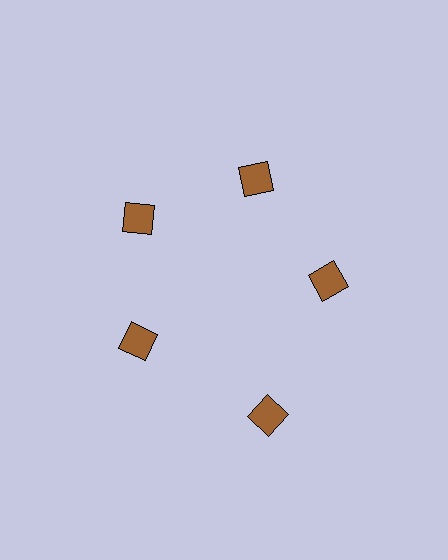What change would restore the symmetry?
The symmetry would be restored by moving it inward, back onto the ring so that all 5 diamonds sit at equal angles and equal distance from the center.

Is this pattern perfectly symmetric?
No. The 5 brown diamonds are arranged in a ring, but one element near the 5 o'clock position is pushed outward from the center, breaking the 5-fold rotational symmetry.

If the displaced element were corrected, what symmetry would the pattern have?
It would have 5-fold rotational symmetry — the pattern would map onto itself every 72 degrees.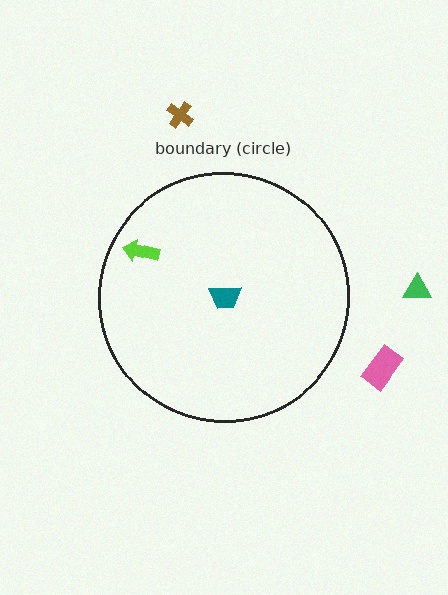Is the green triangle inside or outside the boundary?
Outside.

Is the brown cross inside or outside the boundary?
Outside.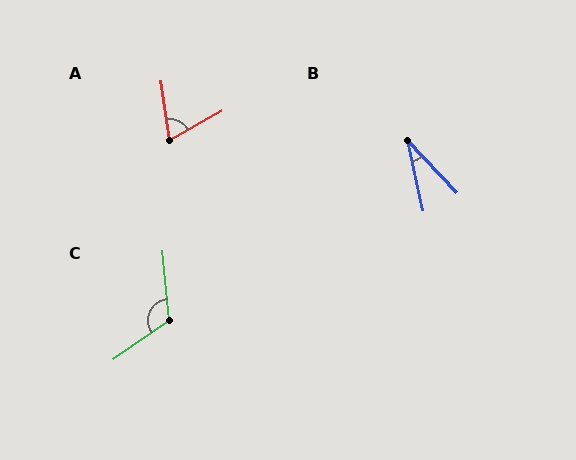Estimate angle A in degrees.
Approximately 68 degrees.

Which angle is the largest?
C, at approximately 120 degrees.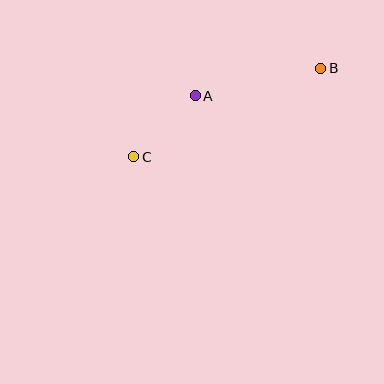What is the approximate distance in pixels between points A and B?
The distance between A and B is approximately 129 pixels.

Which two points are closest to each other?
Points A and C are closest to each other.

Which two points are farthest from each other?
Points B and C are farthest from each other.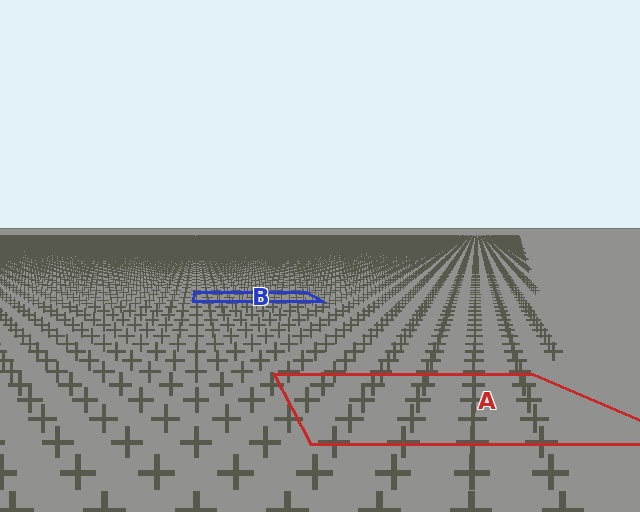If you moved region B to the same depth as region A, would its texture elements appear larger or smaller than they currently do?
They would appear larger. At a closer depth, the same texture elements are projected at a bigger on-screen size.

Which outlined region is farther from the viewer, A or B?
Region B is farther from the viewer — the texture elements inside it appear smaller and more densely packed.